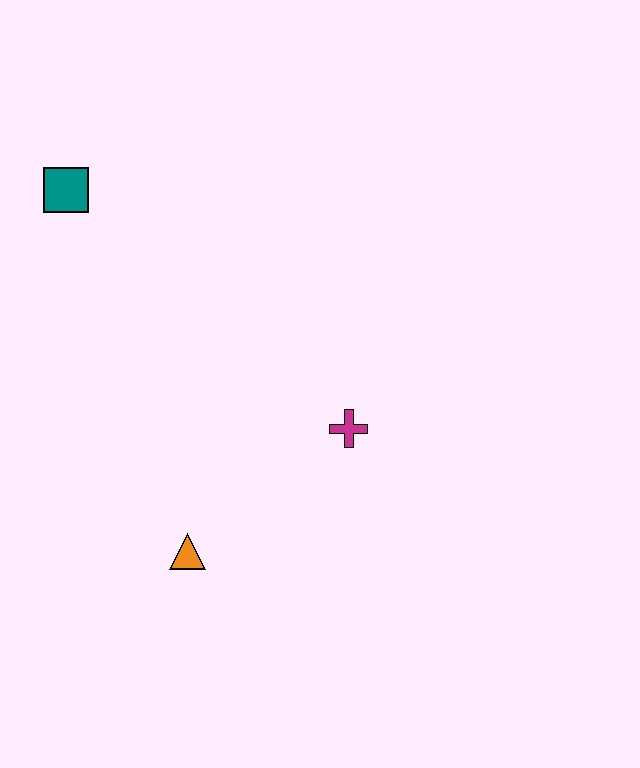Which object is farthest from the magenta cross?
The teal square is farthest from the magenta cross.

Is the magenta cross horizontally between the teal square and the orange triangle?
No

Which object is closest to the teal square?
The magenta cross is closest to the teal square.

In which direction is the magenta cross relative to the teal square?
The magenta cross is to the right of the teal square.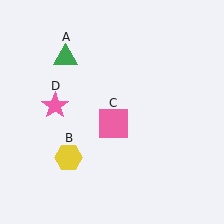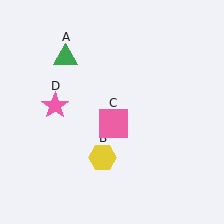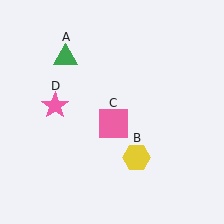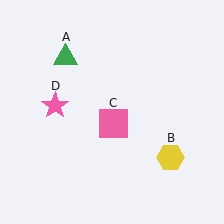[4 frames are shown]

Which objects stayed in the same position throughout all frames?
Green triangle (object A) and pink square (object C) and pink star (object D) remained stationary.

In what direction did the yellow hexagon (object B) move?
The yellow hexagon (object B) moved right.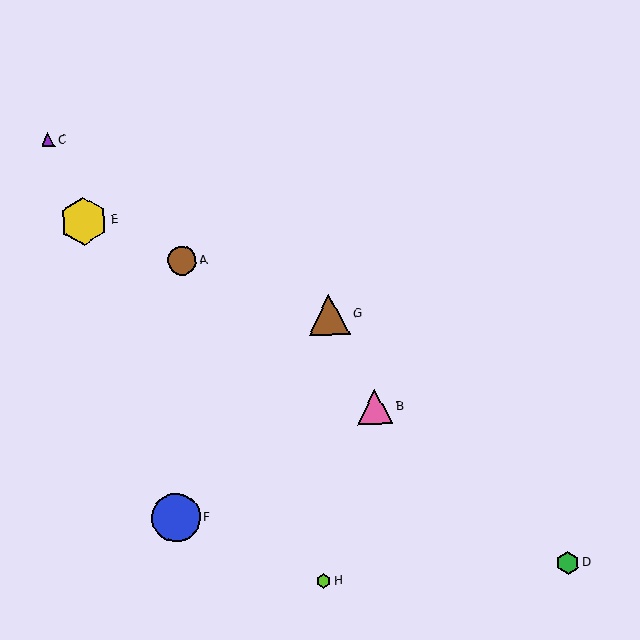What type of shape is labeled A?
Shape A is a brown circle.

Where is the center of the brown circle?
The center of the brown circle is at (182, 261).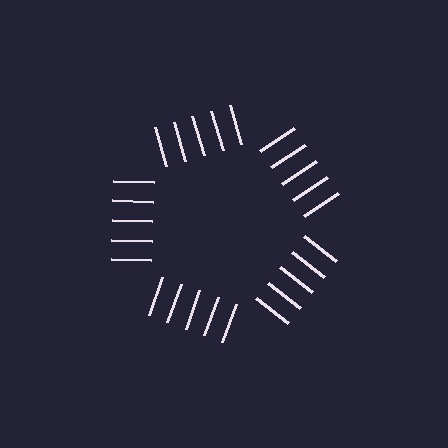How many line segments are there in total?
25 — 5 along each of the 5 edges.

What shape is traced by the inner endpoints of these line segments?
An illusory pentagon — the line segments terminate on its edges but no continuous stroke is drawn.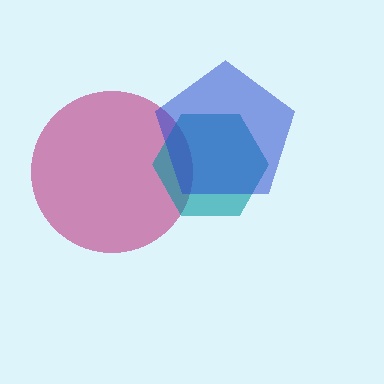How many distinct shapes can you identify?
There are 3 distinct shapes: a magenta circle, a teal hexagon, a blue pentagon.